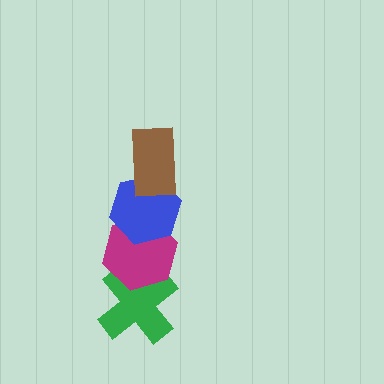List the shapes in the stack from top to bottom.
From top to bottom: the brown rectangle, the blue hexagon, the magenta hexagon, the green cross.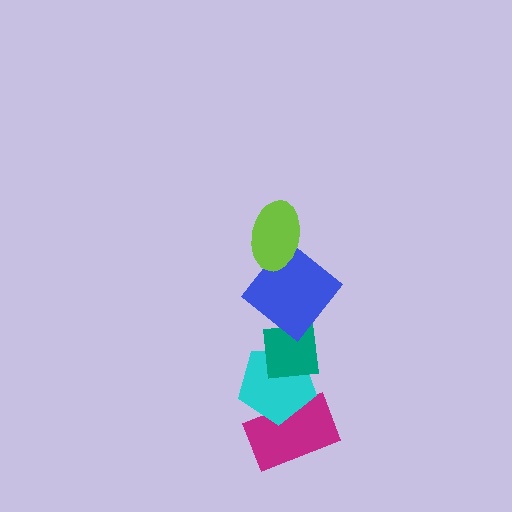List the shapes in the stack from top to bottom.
From top to bottom: the lime ellipse, the blue diamond, the teal square, the cyan pentagon, the magenta rectangle.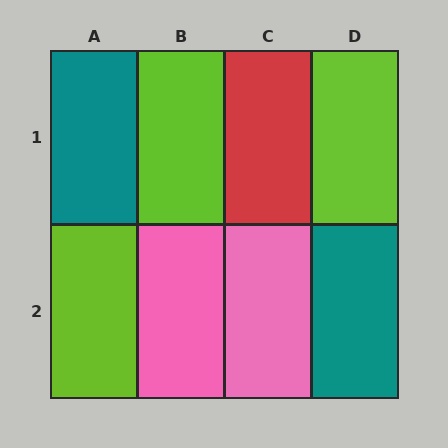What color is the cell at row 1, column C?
Red.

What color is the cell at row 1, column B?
Lime.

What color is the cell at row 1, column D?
Lime.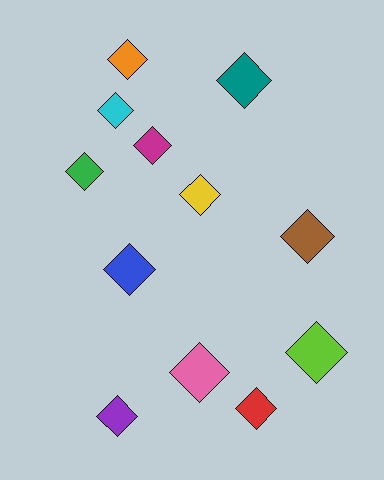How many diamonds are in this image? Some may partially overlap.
There are 12 diamonds.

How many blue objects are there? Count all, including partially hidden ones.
There is 1 blue object.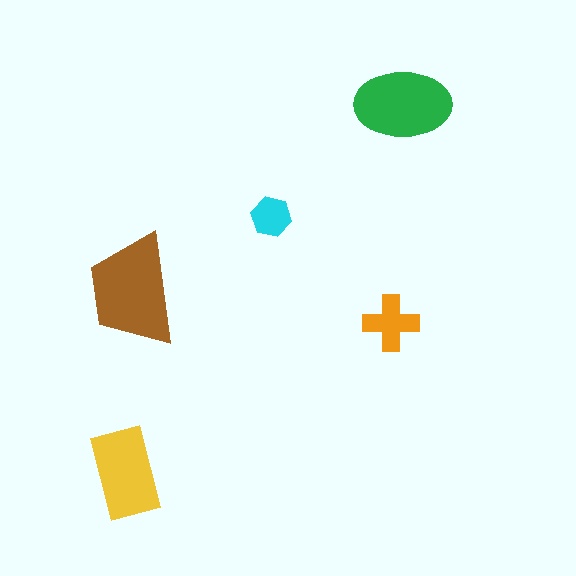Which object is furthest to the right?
The green ellipse is rightmost.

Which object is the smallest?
The cyan hexagon.